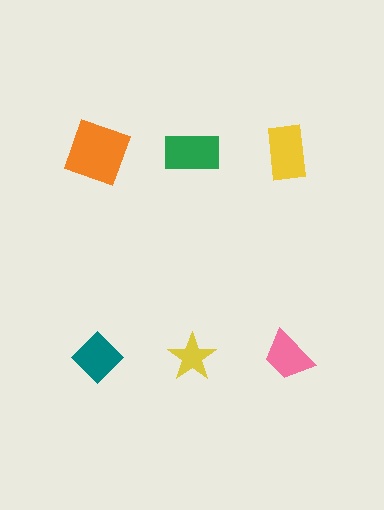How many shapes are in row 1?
3 shapes.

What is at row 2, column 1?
A teal diamond.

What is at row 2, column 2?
A yellow star.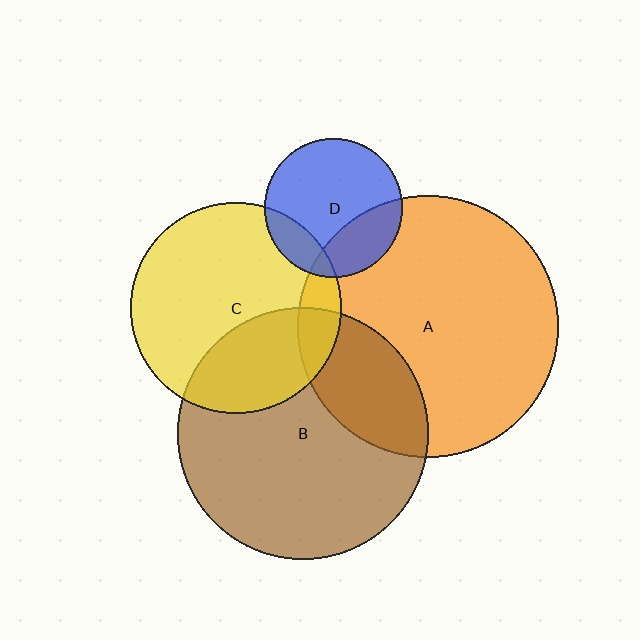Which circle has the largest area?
Circle A (orange).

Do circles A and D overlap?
Yes.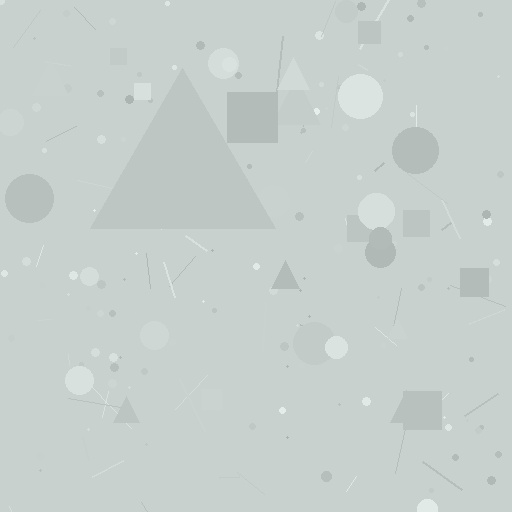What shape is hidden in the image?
A triangle is hidden in the image.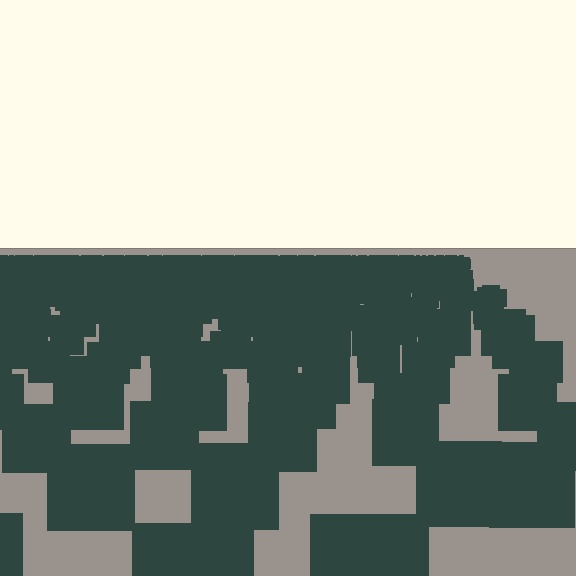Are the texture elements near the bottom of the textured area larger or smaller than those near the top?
Larger. Near the bottom, elements are closer to the viewer and appear at a bigger on-screen size.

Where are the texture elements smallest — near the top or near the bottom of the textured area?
Near the top.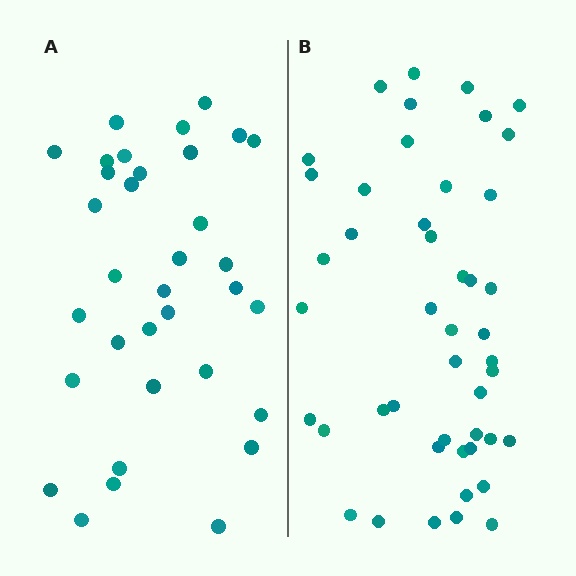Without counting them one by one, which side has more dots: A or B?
Region B (the right region) has more dots.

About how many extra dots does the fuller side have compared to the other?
Region B has roughly 12 or so more dots than region A.